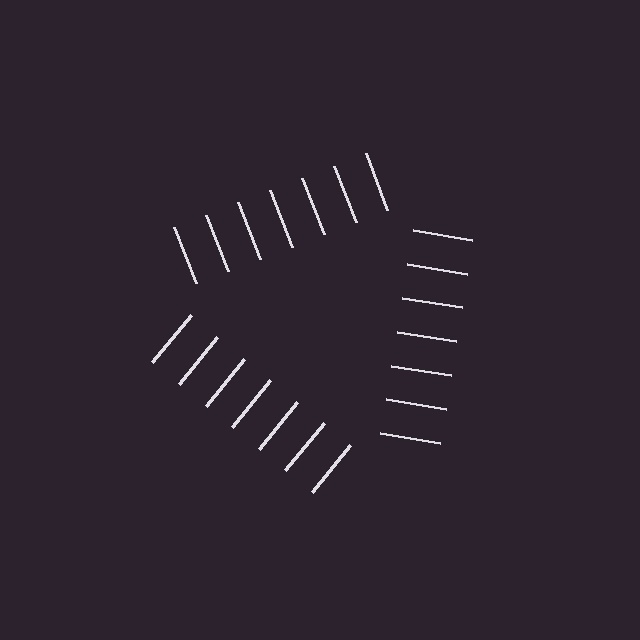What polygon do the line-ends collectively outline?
An illusory triangle — the line segments terminate on its edges but no continuous stroke is drawn.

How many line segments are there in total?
21 — 7 along each of the 3 edges.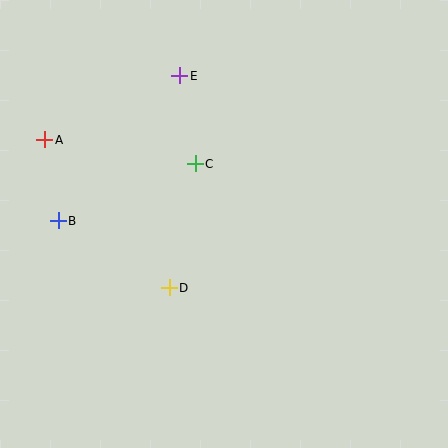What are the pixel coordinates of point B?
Point B is at (58, 221).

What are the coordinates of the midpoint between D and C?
The midpoint between D and C is at (182, 226).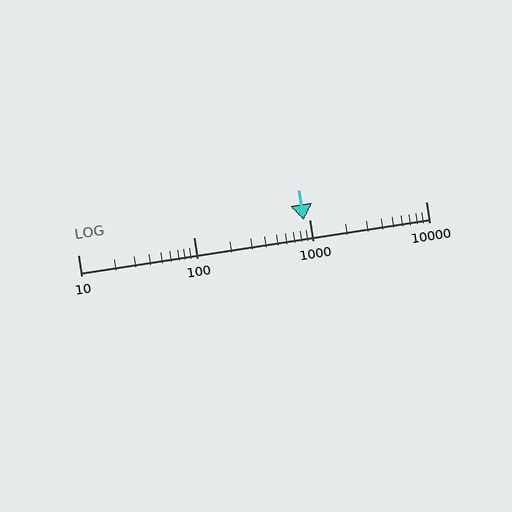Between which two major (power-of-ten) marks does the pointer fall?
The pointer is between 100 and 1000.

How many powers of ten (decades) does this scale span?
The scale spans 3 decades, from 10 to 10000.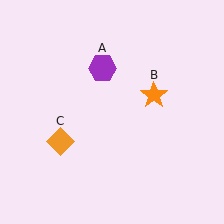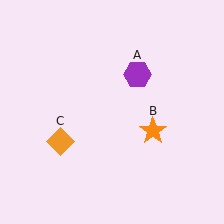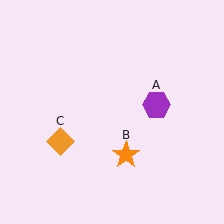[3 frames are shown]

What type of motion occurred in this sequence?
The purple hexagon (object A), orange star (object B) rotated clockwise around the center of the scene.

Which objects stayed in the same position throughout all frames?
Orange diamond (object C) remained stationary.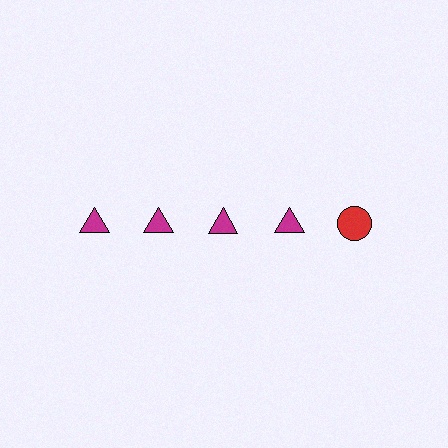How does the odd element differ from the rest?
It differs in both color (red instead of magenta) and shape (circle instead of triangle).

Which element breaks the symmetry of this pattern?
The red circle in the top row, rightmost column breaks the symmetry. All other shapes are magenta triangles.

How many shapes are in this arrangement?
There are 5 shapes arranged in a grid pattern.